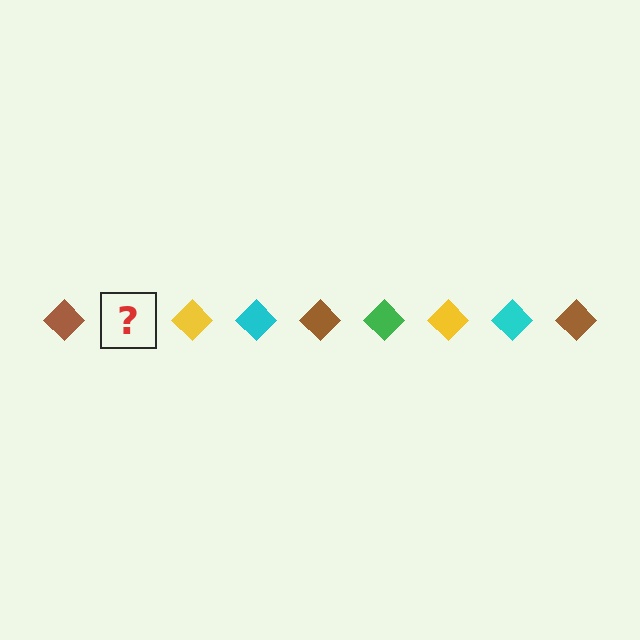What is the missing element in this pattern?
The missing element is a green diamond.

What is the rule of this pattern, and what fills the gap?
The rule is that the pattern cycles through brown, green, yellow, cyan diamonds. The gap should be filled with a green diamond.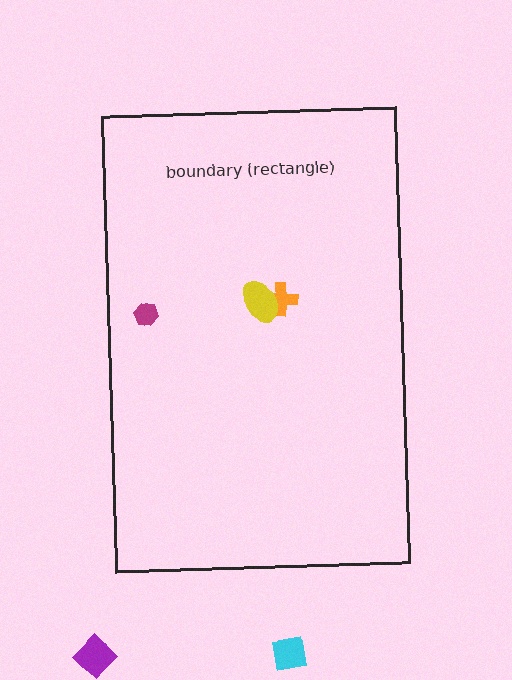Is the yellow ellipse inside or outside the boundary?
Inside.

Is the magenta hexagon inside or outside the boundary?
Inside.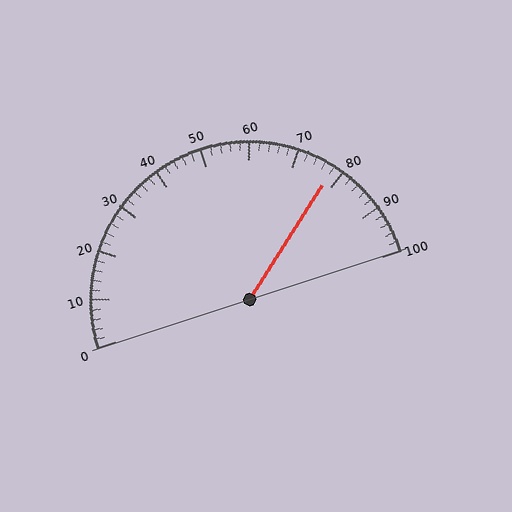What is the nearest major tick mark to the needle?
The nearest major tick mark is 80.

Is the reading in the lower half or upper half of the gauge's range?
The reading is in the upper half of the range (0 to 100).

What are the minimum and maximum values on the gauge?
The gauge ranges from 0 to 100.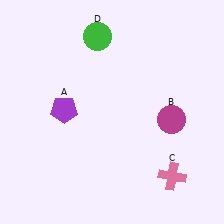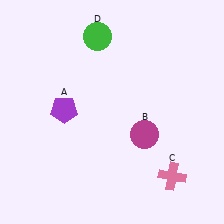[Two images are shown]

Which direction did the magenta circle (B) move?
The magenta circle (B) moved left.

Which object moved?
The magenta circle (B) moved left.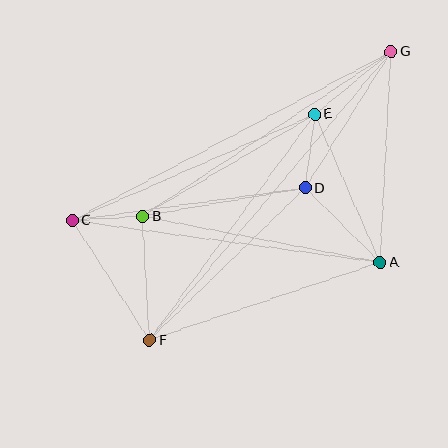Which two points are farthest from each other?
Points F and G are farthest from each other.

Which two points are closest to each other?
Points B and C are closest to each other.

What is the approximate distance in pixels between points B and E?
The distance between B and E is approximately 200 pixels.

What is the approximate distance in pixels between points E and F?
The distance between E and F is approximately 280 pixels.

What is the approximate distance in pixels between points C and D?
The distance between C and D is approximately 235 pixels.